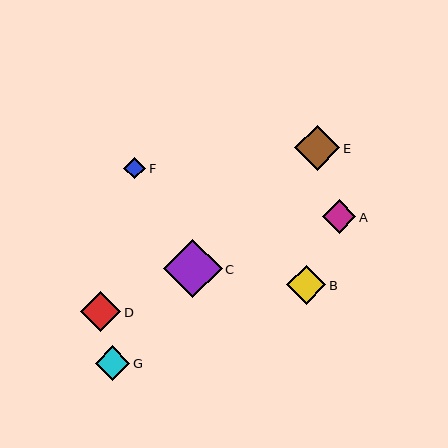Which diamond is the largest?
Diamond C is the largest with a size of approximately 58 pixels.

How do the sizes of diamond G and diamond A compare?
Diamond G and diamond A are approximately the same size.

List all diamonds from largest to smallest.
From largest to smallest: C, E, D, B, G, A, F.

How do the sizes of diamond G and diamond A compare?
Diamond G and diamond A are approximately the same size.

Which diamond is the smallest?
Diamond F is the smallest with a size of approximately 22 pixels.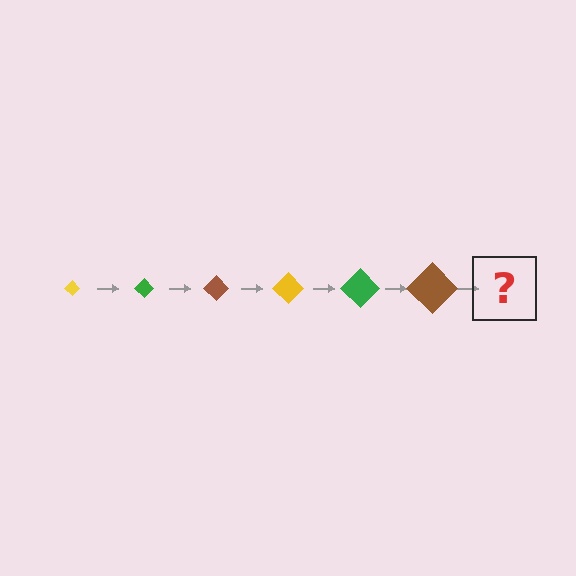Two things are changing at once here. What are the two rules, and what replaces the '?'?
The two rules are that the diamond grows larger each step and the color cycles through yellow, green, and brown. The '?' should be a yellow diamond, larger than the previous one.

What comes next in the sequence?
The next element should be a yellow diamond, larger than the previous one.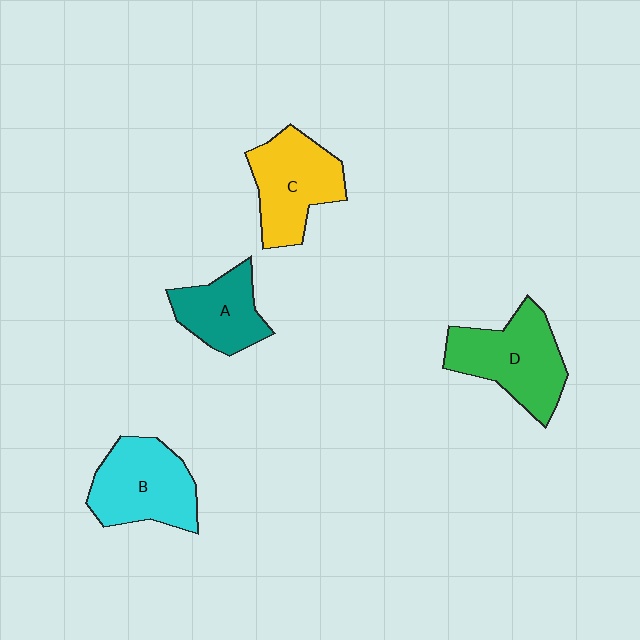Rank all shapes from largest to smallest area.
From largest to smallest: D (green), B (cyan), C (yellow), A (teal).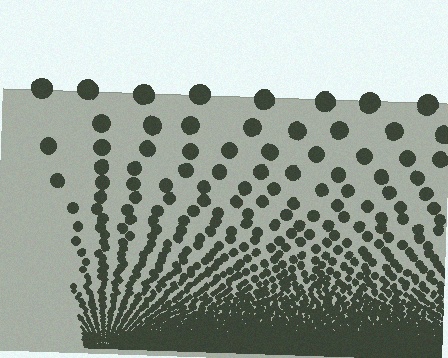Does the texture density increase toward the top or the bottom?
Density increases toward the bottom.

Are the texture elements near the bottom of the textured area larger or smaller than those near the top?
Smaller. The gradient is inverted — elements near the bottom are smaller and denser.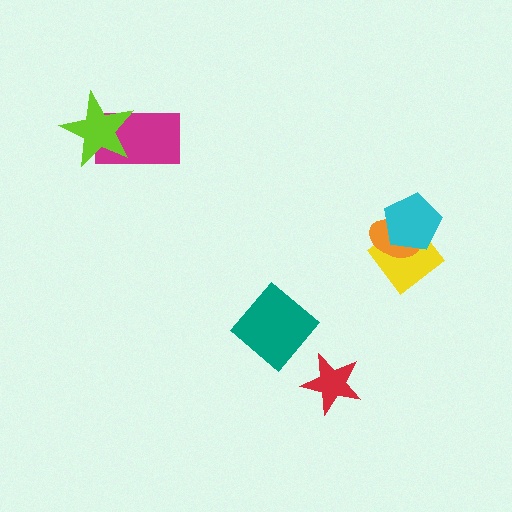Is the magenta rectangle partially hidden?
Yes, it is partially covered by another shape.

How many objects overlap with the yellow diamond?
2 objects overlap with the yellow diamond.